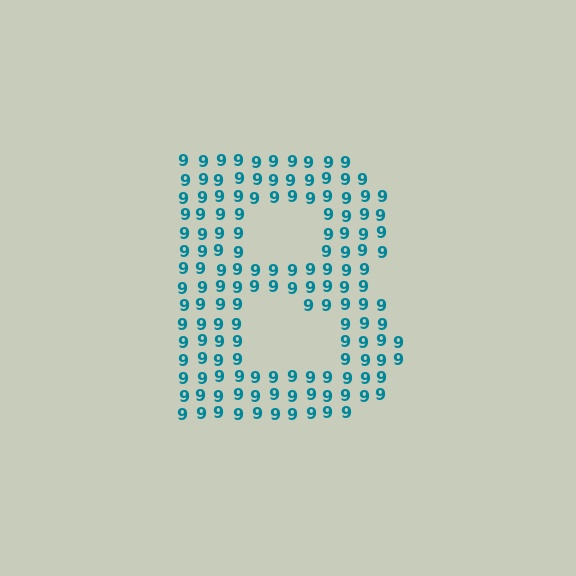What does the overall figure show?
The overall figure shows the letter B.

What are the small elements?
The small elements are digit 9's.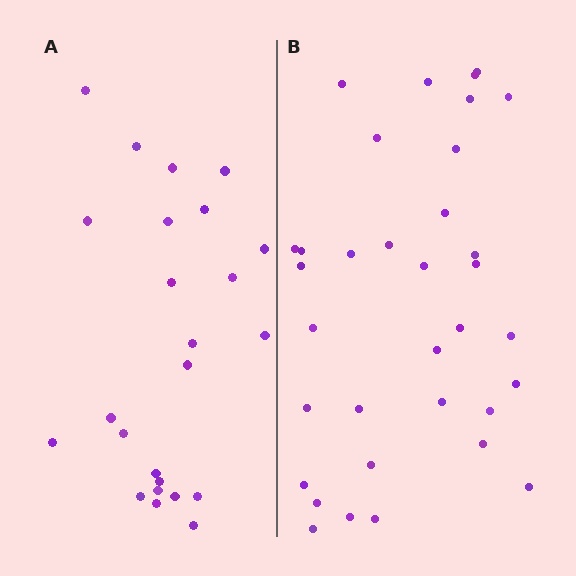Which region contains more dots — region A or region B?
Region B (the right region) has more dots.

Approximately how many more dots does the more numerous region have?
Region B has roughly 10 or so more dots than region A.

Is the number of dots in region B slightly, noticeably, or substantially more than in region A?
Region B has noticeably more, but not dramatically so. The ratio is roughly 1.4 to 1.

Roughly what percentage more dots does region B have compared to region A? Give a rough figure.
About 40% more.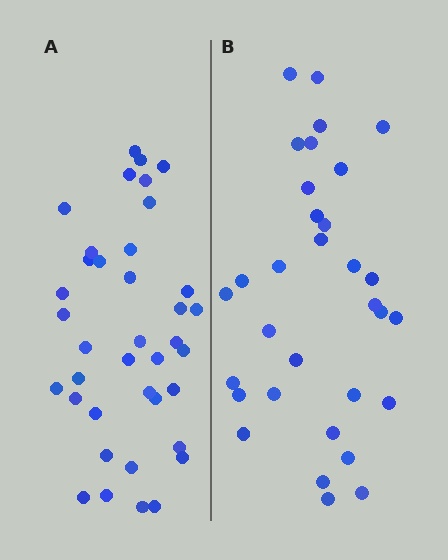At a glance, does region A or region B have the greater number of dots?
Region A (the left region) has more dots.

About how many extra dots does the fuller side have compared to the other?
Region A has about 6 more dots than region B.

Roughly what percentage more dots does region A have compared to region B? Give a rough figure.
About 20% more.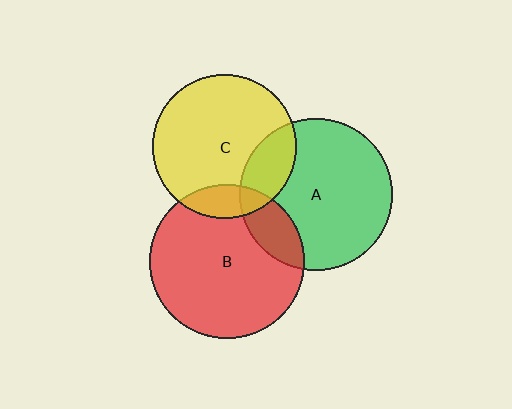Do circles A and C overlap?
Yes.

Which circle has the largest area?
Circle B (red).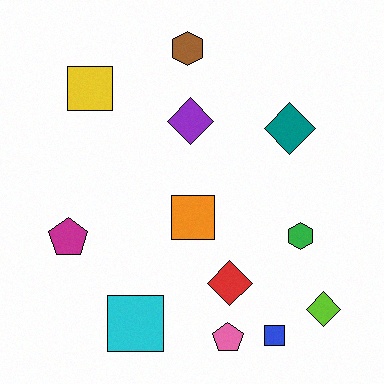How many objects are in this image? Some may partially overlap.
There are 12 objects.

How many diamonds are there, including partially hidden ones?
There are 4 diamonds.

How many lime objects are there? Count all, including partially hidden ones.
There is 1 lime object.